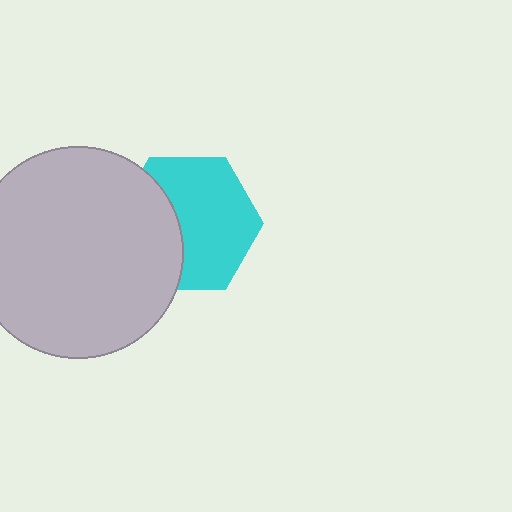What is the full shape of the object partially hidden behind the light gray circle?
The partially hidden object is a cyan hexagon.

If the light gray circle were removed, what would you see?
You would see the complete cyan hexagon.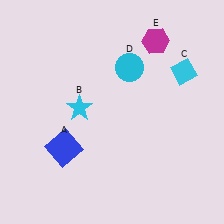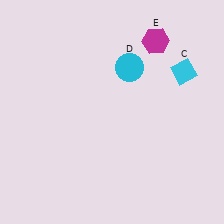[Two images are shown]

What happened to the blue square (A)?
The blue square (A) was removed in Image 2. It was in the bottom-left area of Image 1.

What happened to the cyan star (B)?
The cyan star (B) was removed in Image 2. It was in the top-left area of Image 1.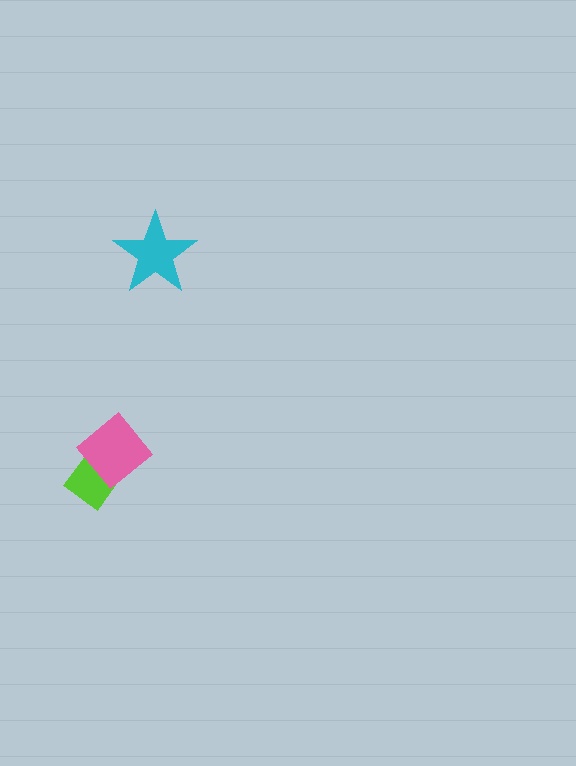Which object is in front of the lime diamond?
The pink diamond is in front of the lime diamond.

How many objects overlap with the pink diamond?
1 object overlaps with the pink diamond.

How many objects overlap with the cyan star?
0 objects overlap with the cyan star.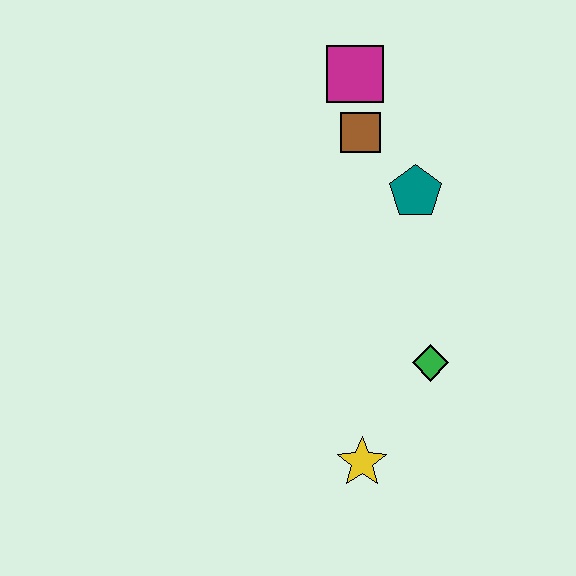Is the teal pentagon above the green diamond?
Yes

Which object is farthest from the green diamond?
The magenta square is farthest from the green diamond.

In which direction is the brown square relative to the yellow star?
The brown square is above the yellow star.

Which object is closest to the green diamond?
The yellow star is closest to the green diamond.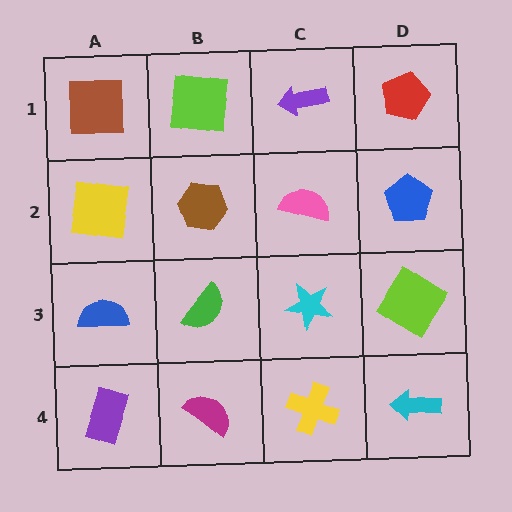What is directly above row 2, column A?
A brown square.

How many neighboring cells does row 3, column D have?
3.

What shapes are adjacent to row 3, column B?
A brown hexagon (row 2, column B), a magenta semicircle (row 4, column B), a blue semicircle (row 3, column A), a cyan star (row 3, column C).